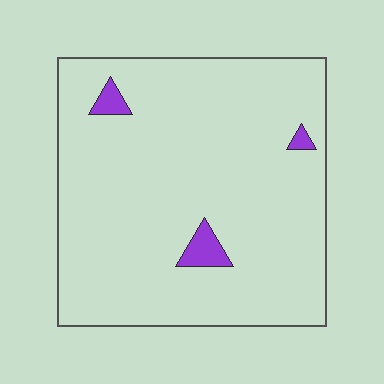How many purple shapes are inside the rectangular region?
3.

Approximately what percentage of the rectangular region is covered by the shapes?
Approximately 5%.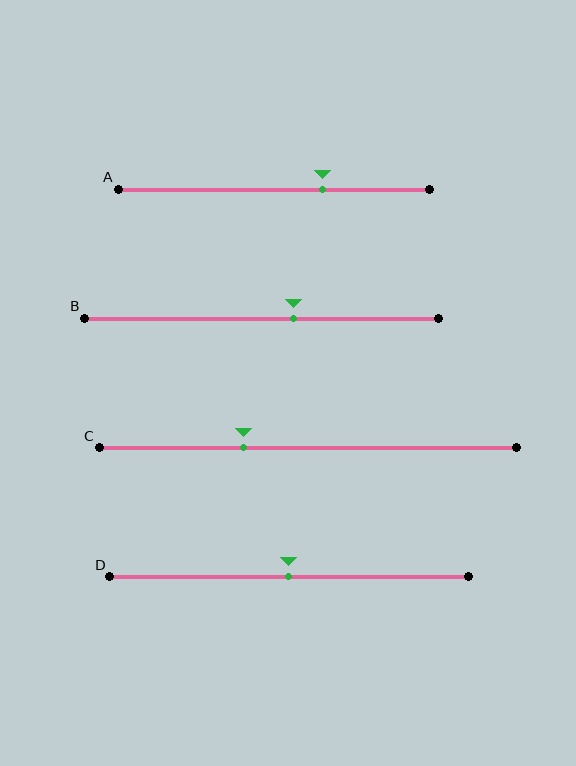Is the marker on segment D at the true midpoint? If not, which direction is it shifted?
Yes, the marker on segment D is at the true midpoint.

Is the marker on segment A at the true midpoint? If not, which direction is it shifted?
No, the marker on segment A is shifted to the right by about 16% of the segment length.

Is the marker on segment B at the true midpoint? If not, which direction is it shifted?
No, the marker on segment B is shifted to the right by about 9% of the segment length.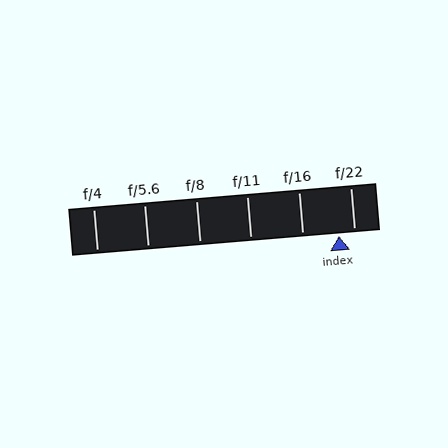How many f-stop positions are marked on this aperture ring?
There are 6 f-stop positions marked.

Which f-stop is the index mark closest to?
The index mark is closest to f/22.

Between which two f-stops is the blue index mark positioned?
The index mark is between f/16 and f/22.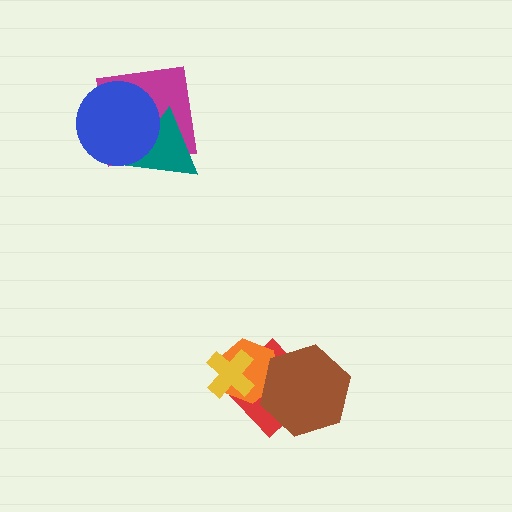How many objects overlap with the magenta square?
2 objects overlap with the magenta square.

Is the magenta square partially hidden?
Yes, it is partially covered by another shape.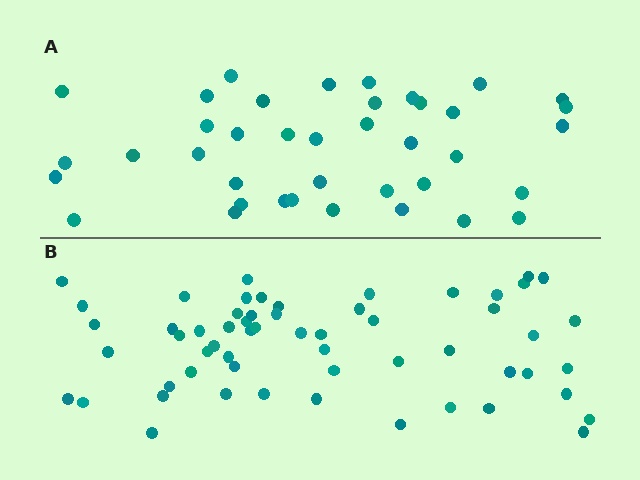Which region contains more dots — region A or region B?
Region B (the bottom region) has more dots.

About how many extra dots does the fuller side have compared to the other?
Region B has approximately 20 more dots than region A.